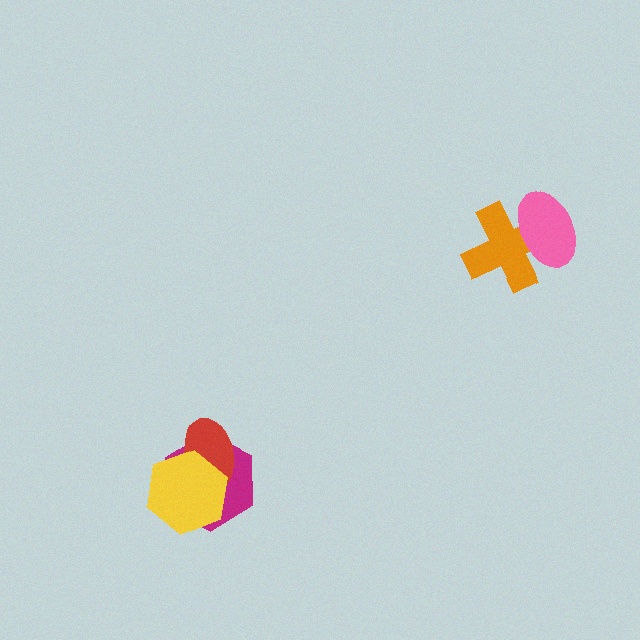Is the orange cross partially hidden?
Yes, it is partially covered by another shape.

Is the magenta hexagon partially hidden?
Yes, it is partially covered by another shape.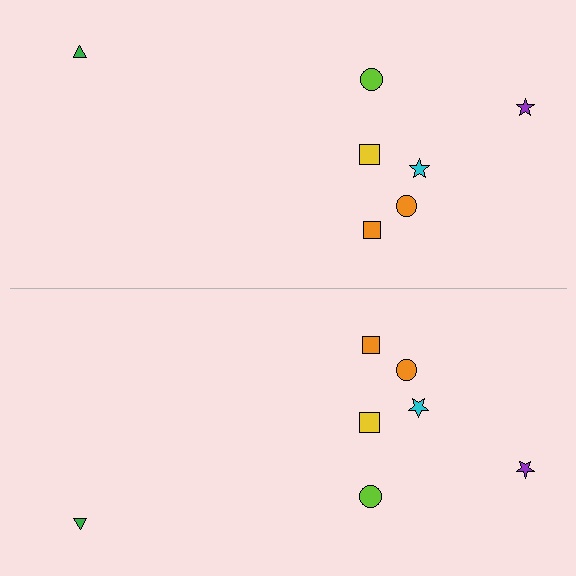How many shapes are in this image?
There are 14 shapes in this image.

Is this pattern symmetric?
Yes, this pattern has bilateral (reflection) symmetry.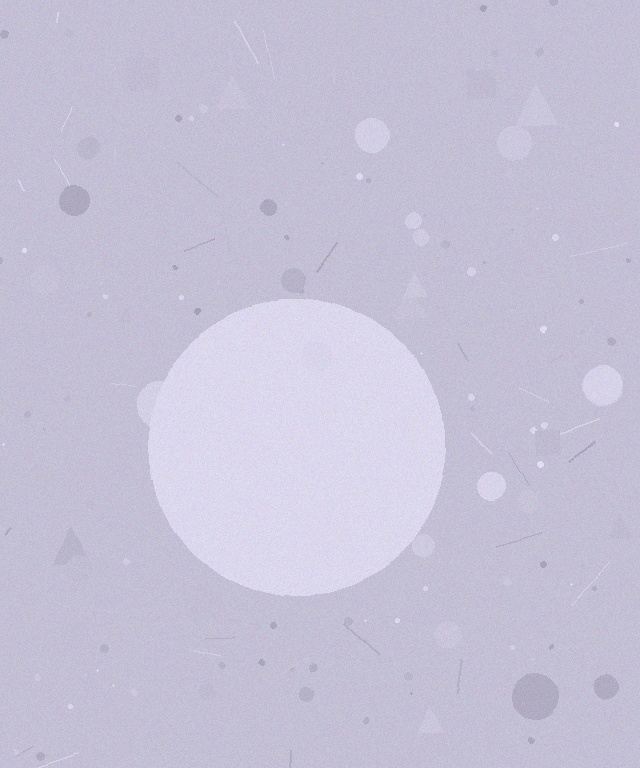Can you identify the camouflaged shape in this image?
The camouflaged shape is a circle.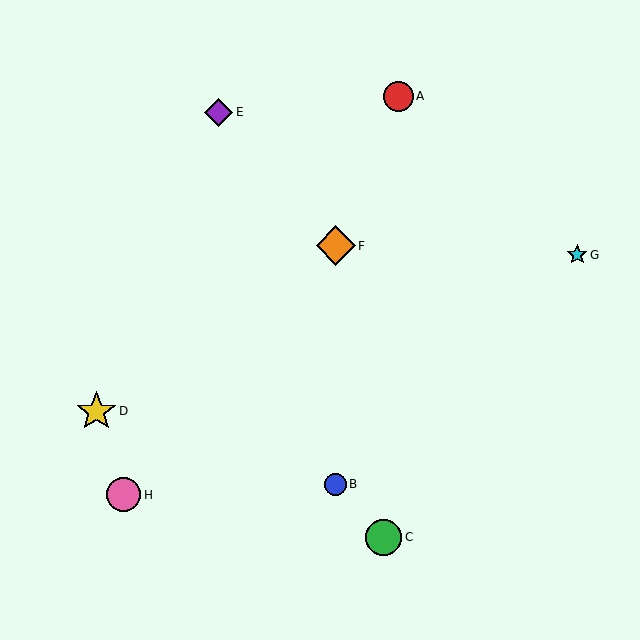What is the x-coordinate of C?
Object C is at x≈384.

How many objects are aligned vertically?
2 objects (B, F) are aligned vertically.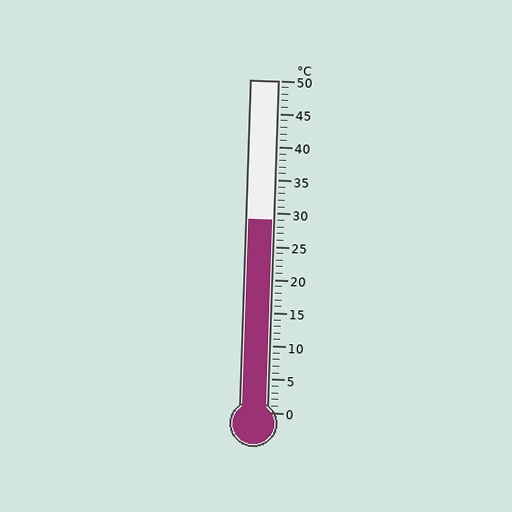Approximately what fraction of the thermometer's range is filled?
The thermometer is filled to approximately 60% of its range.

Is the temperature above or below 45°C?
The temperature is below 45°C.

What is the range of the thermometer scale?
The thermometer scale ranges from 0°C to 50°C.